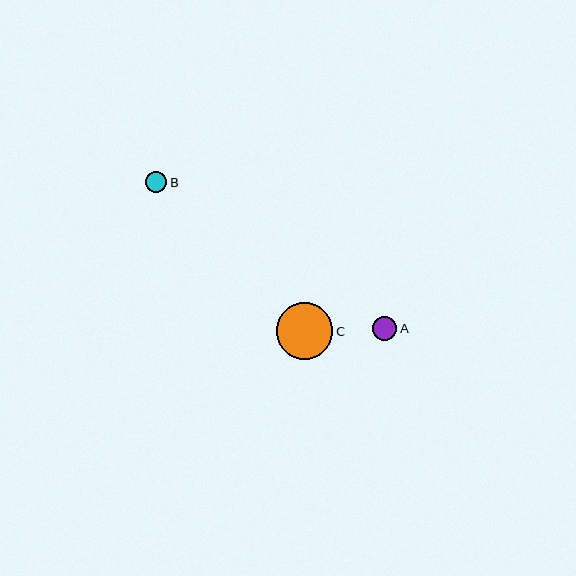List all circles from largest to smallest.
From largest to smallest: C, A, B.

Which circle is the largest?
Circle C is the largest with a size of approximately 57 pixels.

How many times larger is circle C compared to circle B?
Circle C is approximately 2.7 times the size of circle B.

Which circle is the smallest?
Circle B is the smallest with a size of approximately 21 pixels.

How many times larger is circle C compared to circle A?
Circle C is approximately 2.4 times the size of circle A.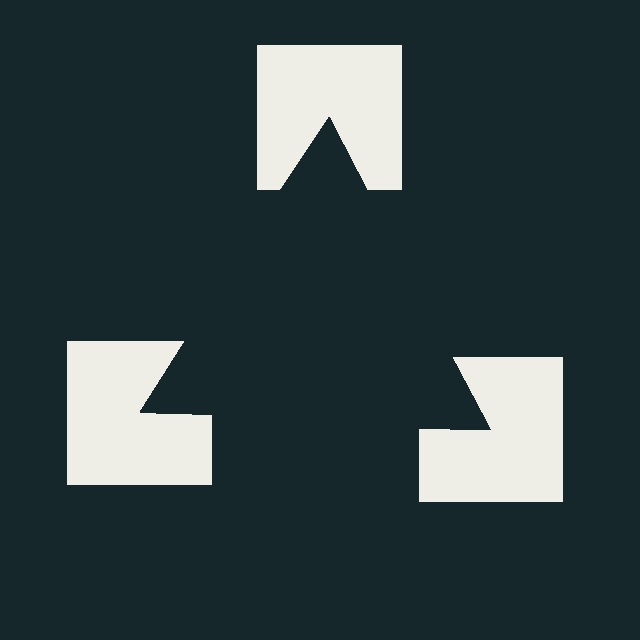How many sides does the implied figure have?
3 sides.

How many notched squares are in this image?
There are 3 — one at each vertex of the illusory triangle.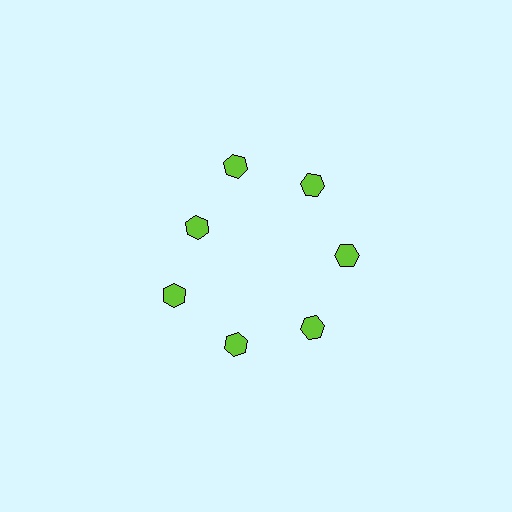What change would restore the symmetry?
The symmetry would be restored by moving it outward, back onto the ring so that all 7 hexagons sit at equal angles and equal distance from the center.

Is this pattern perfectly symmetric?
No. The 7 lime hexagons are arranged in a ring, but one element near the 10 o'clock position is pulled inward toward the center, breaking the 7-fold rotational symmetry.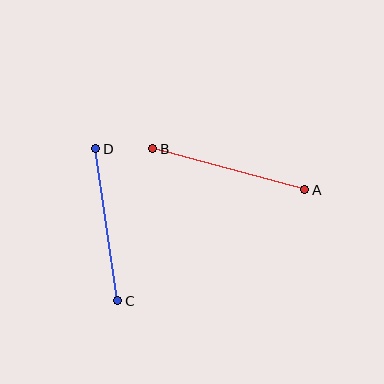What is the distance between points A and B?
The distance is approximately 158 pixels.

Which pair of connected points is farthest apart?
Points A and B are farthest apart.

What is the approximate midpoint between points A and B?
The midpoint is at approximately (229, 169) pixels.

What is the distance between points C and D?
The distance is approximately 154 pixels.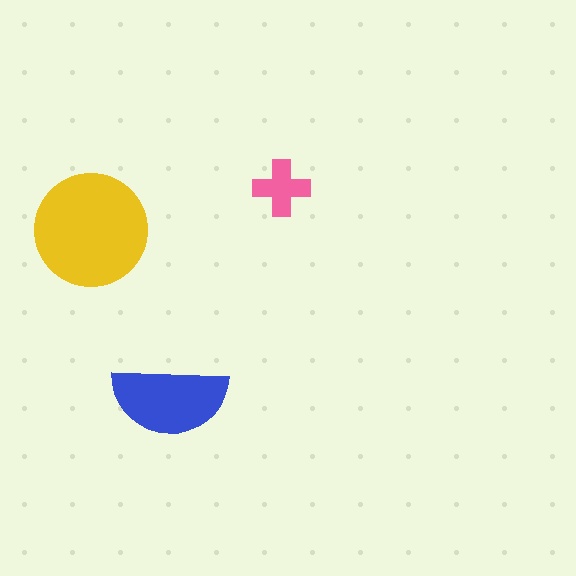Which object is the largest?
The yellow circle.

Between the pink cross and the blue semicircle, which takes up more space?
The blue semicircle.